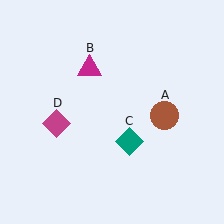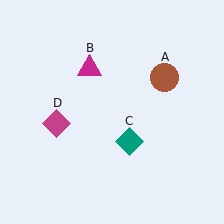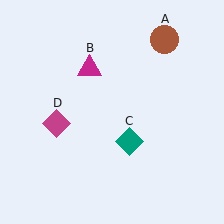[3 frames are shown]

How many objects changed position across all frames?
1 object changed position: brown circle (object A).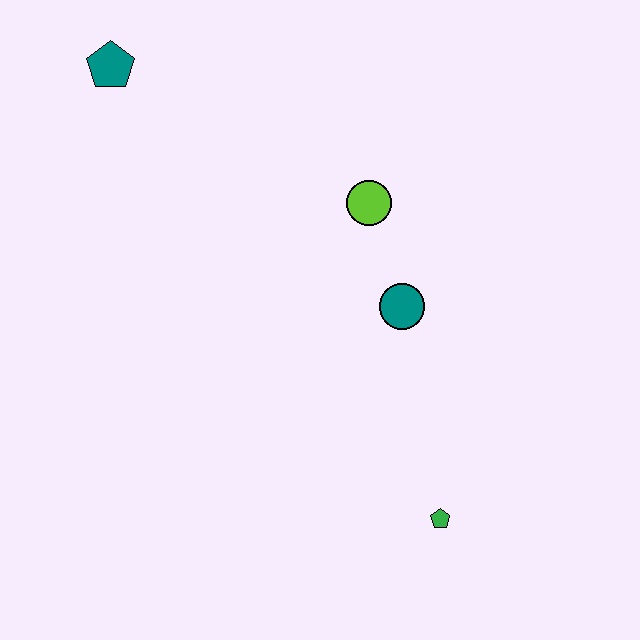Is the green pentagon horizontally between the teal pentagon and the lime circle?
No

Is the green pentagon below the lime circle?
Yes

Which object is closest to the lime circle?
The teal circle is closest to the lime circle.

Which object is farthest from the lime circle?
The green pentagon is farthest from the lime circle.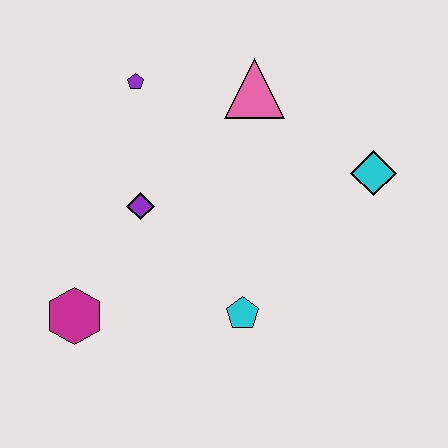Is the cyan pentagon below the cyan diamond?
Yes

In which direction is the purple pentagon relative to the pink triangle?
The purple pentagon is to the left of the pink triangle.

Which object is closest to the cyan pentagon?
The purple diamond is closest to the cyan pentagon.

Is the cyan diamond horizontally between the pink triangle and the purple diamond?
No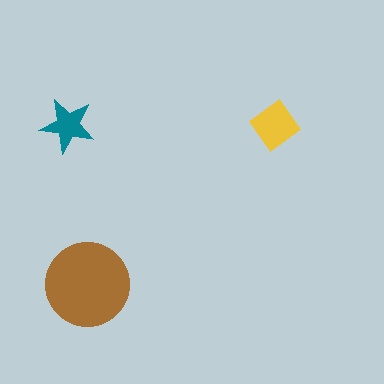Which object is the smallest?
The teal star.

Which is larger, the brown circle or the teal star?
The brown circle.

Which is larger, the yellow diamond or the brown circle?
The brown circle.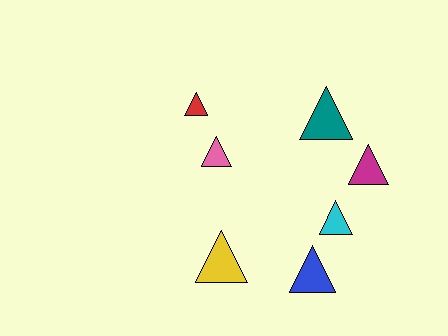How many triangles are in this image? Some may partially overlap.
There are 7 triangles.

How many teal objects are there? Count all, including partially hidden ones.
There is 1 teal object.